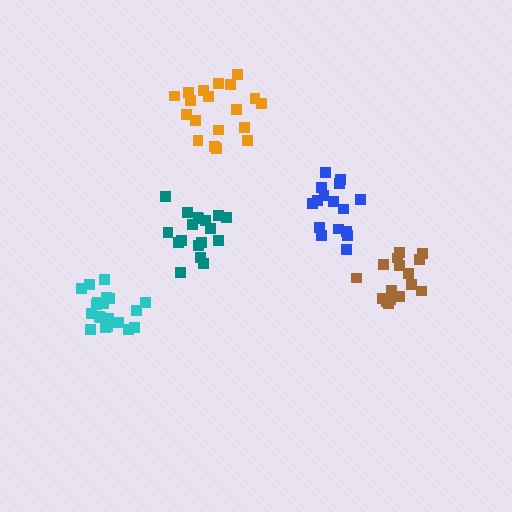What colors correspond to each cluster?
The clusters are colored: blue, cyan, brown, orange, teal.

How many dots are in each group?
Group 1: 16 dots, Group 2: 20 dots, Group 3: 17 dots, Group 4: 19 dots, Group 5: 18 dots (90 total).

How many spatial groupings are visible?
There are 5 spatial groupings.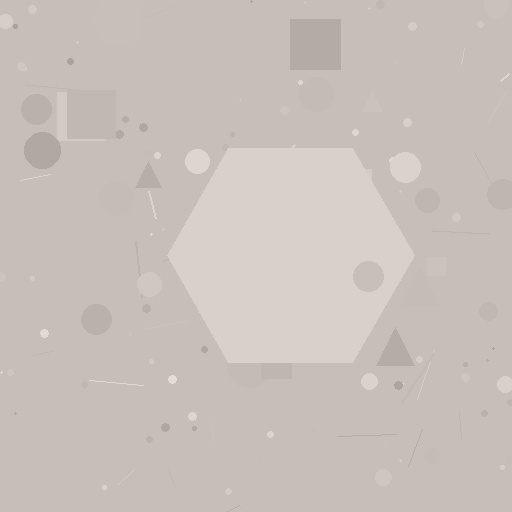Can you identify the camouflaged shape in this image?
The camouflaged shape is a hexagon.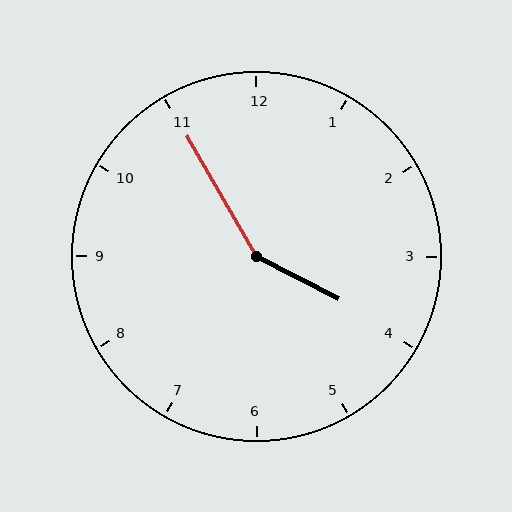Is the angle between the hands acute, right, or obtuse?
It is obtuse.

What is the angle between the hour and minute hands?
Approximately 148 degrees.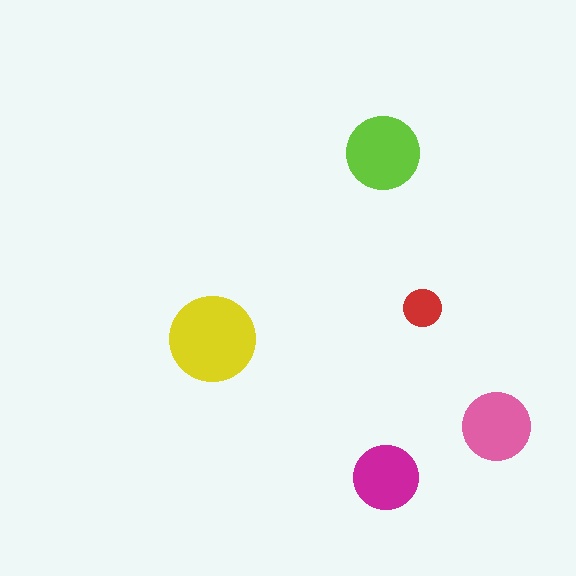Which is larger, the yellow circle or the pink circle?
The yellow one.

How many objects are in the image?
There are 5 objects in the image.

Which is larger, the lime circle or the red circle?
The lime one.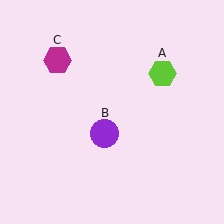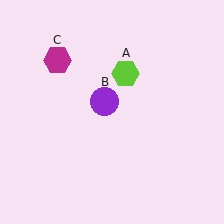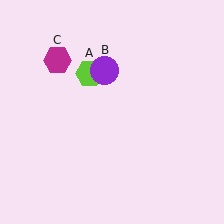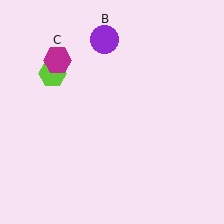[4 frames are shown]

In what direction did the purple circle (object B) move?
The purple circle (object B) moved up.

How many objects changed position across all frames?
2 objects changed position: lime hexagon (object A), purple circle (object B).